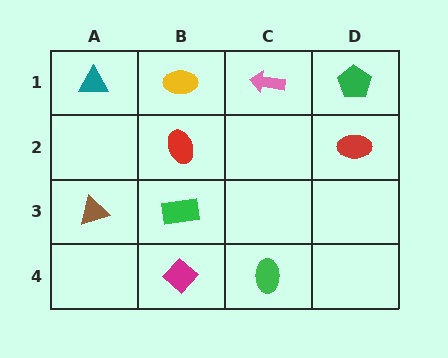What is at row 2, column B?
A red ellipse.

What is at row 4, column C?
A green ellipse.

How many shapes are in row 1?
4 shapes.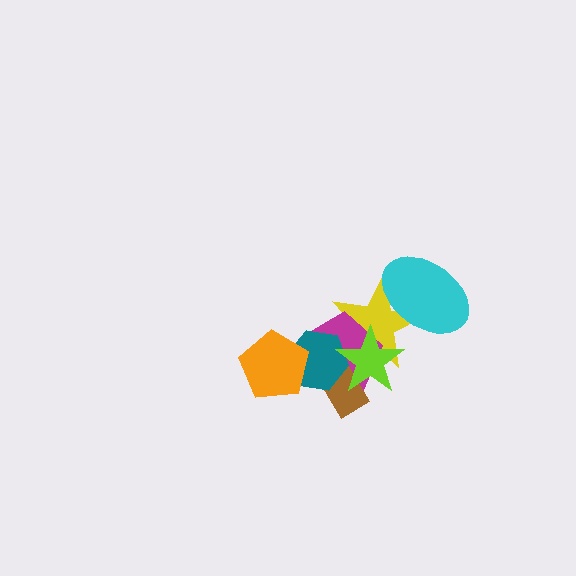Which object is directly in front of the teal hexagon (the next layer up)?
The lime star is directly in front of the teal hexagon.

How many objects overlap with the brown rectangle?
3 objects overlap with the brown rectangle.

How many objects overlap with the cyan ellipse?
1 object overlaps with the cyan ellipse.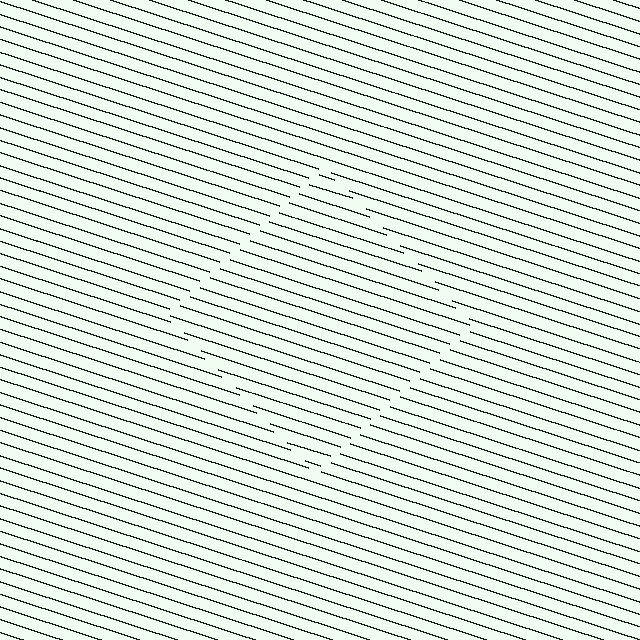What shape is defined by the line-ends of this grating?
An illusory square. The interior of the shape contains the same grating, shifted by half a period — the contour is defined by the phase discontinuity where line-ends from the inner and outer gratings abut.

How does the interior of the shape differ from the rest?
The interior of the shape contains the same grating, shifted by half a period — the contour is defined by the phase discontinuity where line-ends from the inner and outer gratings abut.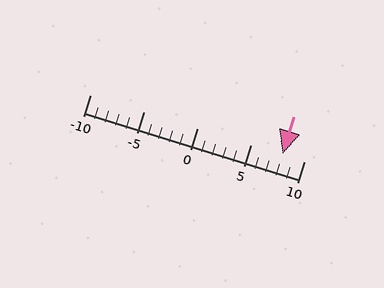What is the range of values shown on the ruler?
The ruler shows values from -10 to 10.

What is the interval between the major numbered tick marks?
The major tick marks are spaced 5 units apart.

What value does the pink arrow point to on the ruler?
The pink arrow points to approximately 8.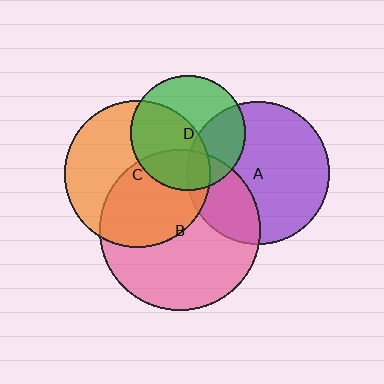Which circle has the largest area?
Circle B (pink).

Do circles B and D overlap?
Yes.